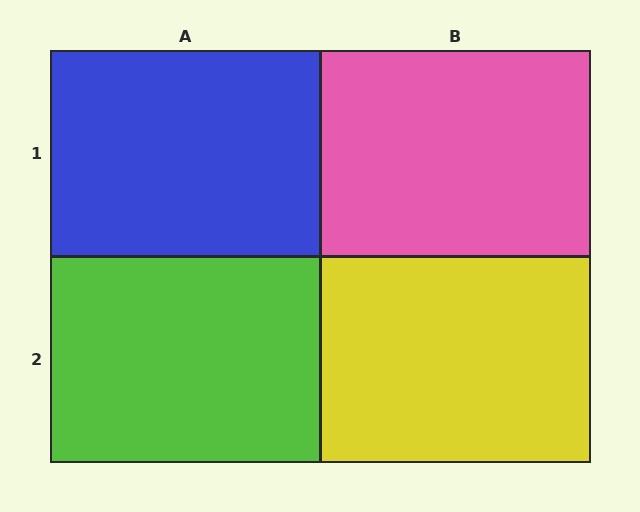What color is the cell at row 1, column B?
Pink.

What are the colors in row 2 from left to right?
Lime, yellow.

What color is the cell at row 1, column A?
Blue.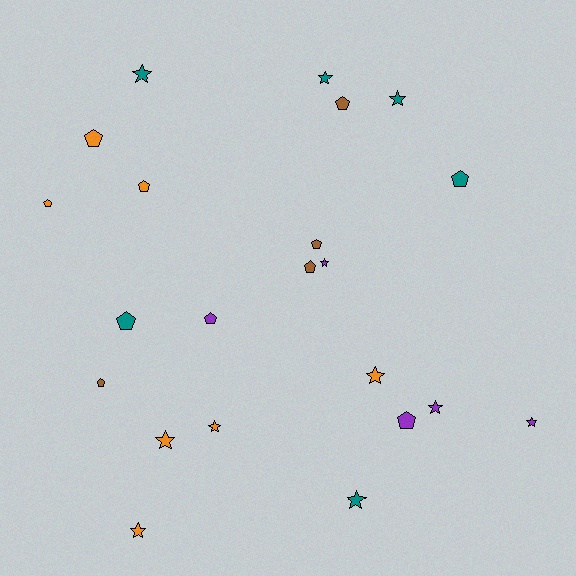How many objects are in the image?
There are 22 objects.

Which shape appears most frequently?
Star, with 11 objects.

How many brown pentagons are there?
There are 4 brown pentagons.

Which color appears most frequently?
Orange, with 7 objects.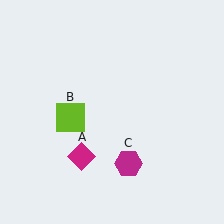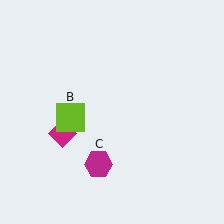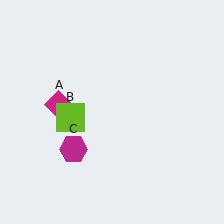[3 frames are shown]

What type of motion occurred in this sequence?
The magenta diamond (object A), magenta hexagon (object C) rotated clockwise around the center of the scene.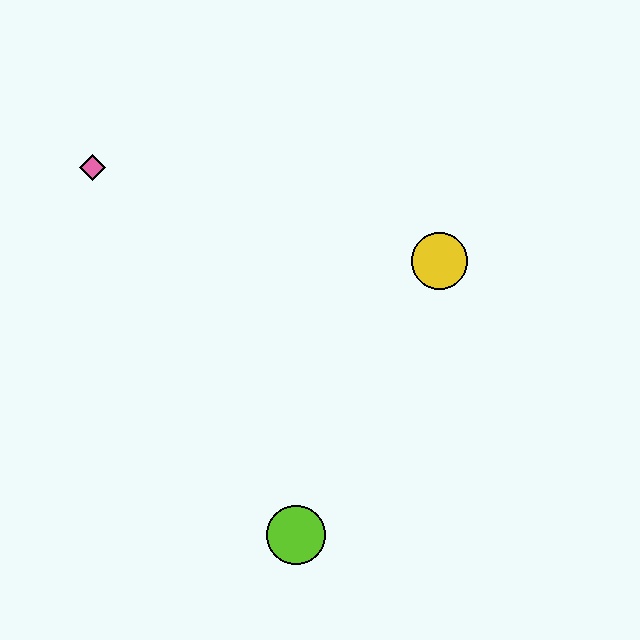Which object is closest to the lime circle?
The yellow circle is closest to the lime circle.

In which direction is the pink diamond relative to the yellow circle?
The pink diamond is to the left of the yellow circle.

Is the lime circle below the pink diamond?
Yes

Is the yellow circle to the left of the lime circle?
No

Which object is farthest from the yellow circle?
The pink diamond is farthest from the yellow circle.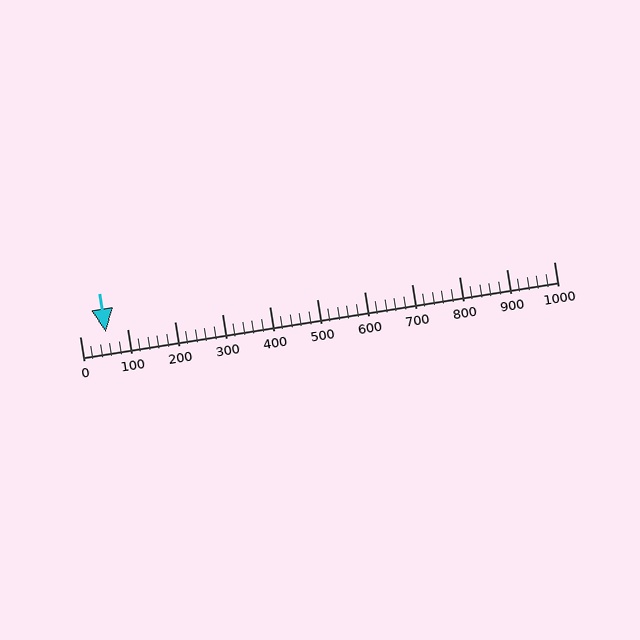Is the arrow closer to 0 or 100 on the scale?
The arrow is closer to 100.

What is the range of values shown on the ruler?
The ruler shows values from 0 to 1000.